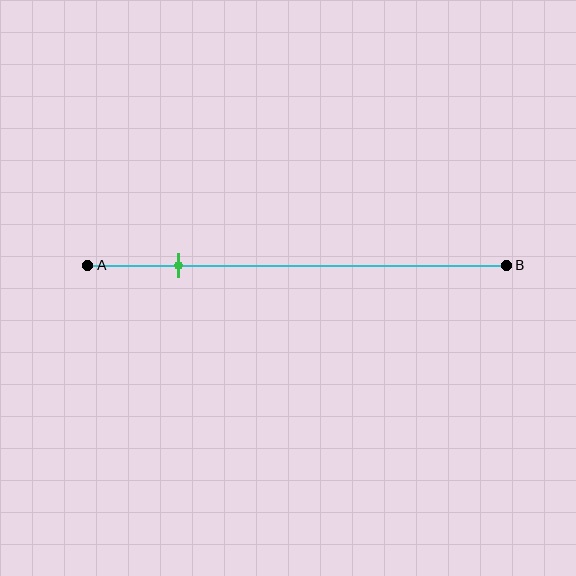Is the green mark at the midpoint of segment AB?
No, the mark is at about 20% from A, not at the 50% midpoint.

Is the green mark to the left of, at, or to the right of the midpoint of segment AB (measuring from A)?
The green mark is to the left of the midpoint of segment AB.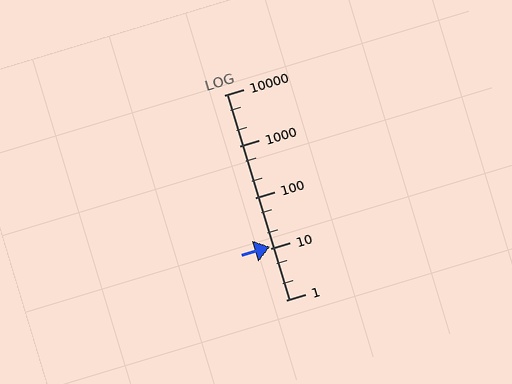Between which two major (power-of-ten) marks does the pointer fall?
The pointer is between 10 and 100.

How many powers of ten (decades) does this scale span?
The scale spans 4 decades, from 1 to 10000.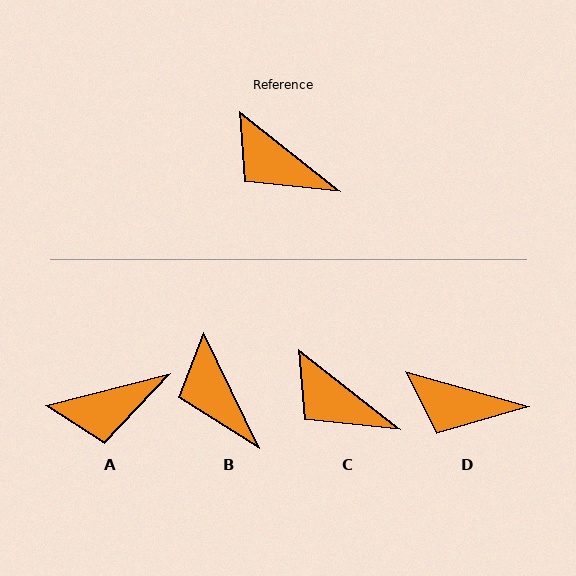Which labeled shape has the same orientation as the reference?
C.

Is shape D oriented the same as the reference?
No, it is off by about 22 degrees.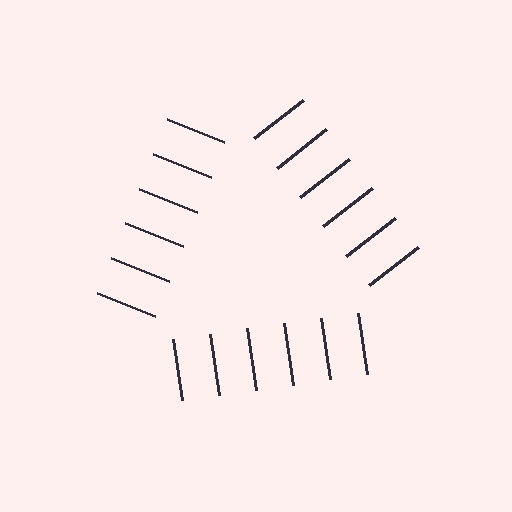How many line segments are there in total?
18 — 6 along each of the 3 edges.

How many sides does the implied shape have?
3 sides — the line-ends trace a triangle.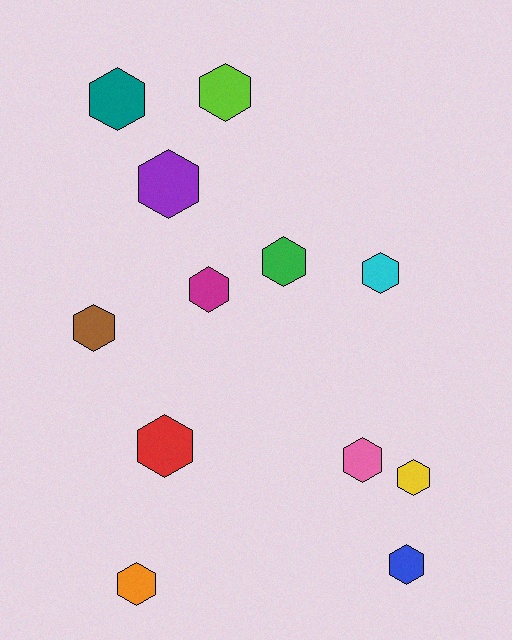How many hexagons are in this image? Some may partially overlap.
There are 12 hexagons.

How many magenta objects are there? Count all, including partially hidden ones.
There is 1 magenta object.